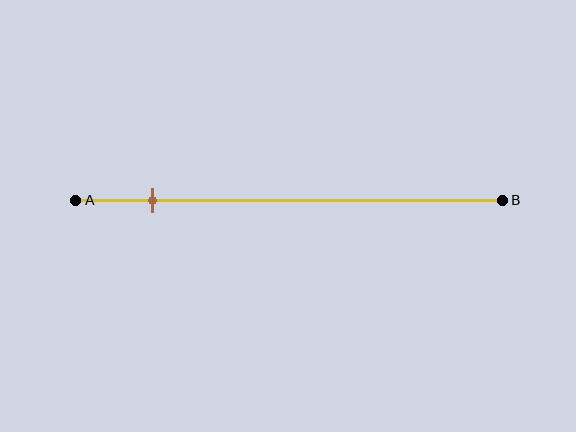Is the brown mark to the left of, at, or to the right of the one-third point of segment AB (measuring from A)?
The brown mark is to the left of the one-third point of segment AB.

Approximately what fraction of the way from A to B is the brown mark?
The brown mark is approximately 20% of the way from A to B.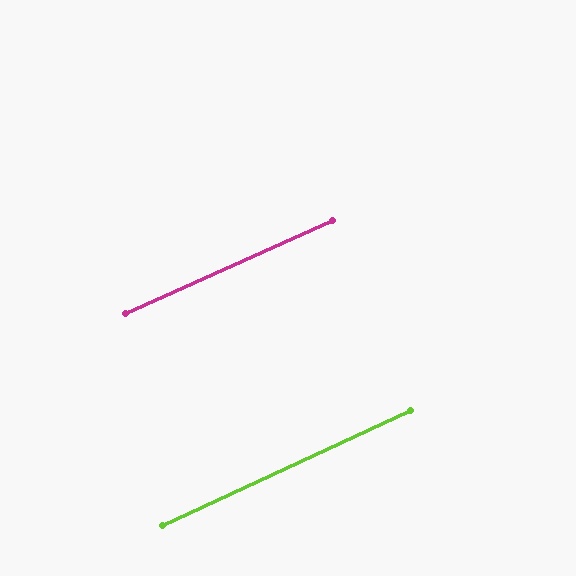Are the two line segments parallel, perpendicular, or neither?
Parallel — their directions differ by only 0.5°.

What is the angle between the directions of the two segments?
Approximately 0 degrees.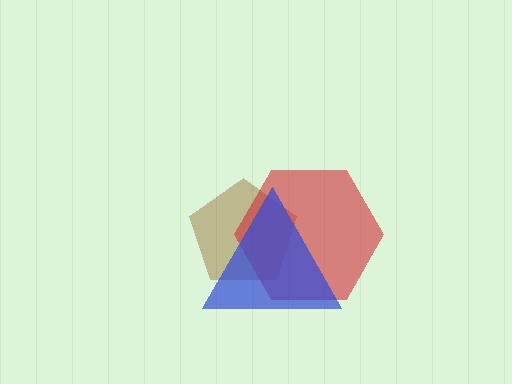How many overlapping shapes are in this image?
There are 3 overlapping shapes in the image.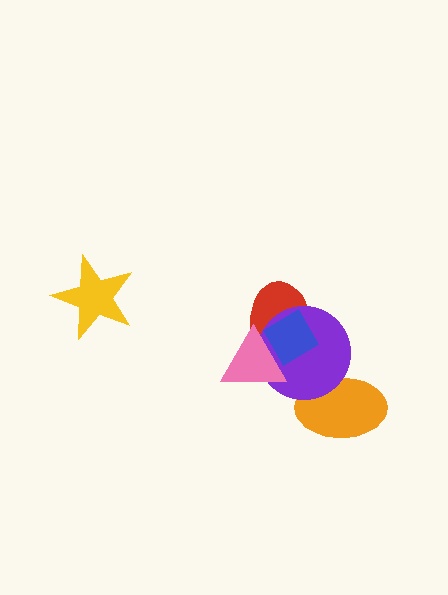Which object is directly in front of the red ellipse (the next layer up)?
The purple circle is directly in front of the red ellipse.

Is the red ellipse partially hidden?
Yes, it is partially covered by another shape.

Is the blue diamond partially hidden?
Yes, it is partially covered by another shape.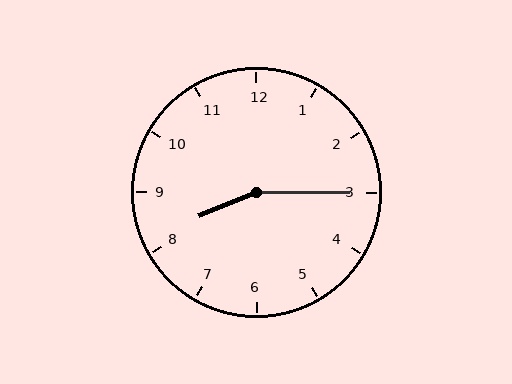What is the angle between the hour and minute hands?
Approximately 158 degrees.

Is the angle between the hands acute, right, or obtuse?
It is obtuse.